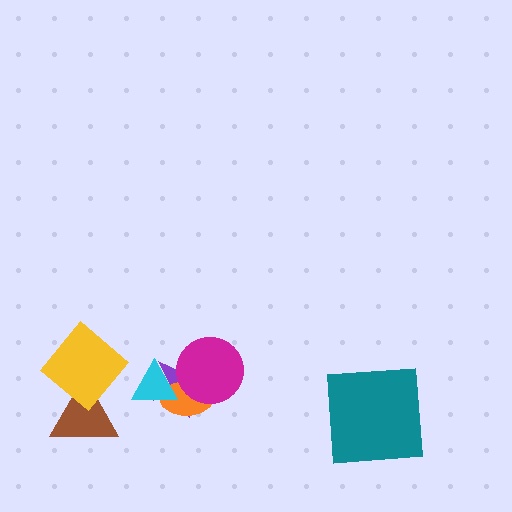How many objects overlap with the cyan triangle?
2 objects overlap with the cyan triangle.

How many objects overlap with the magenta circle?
2 objects overlap with the magenta circle.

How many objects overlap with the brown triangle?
1 object overlaps with the brown triangle.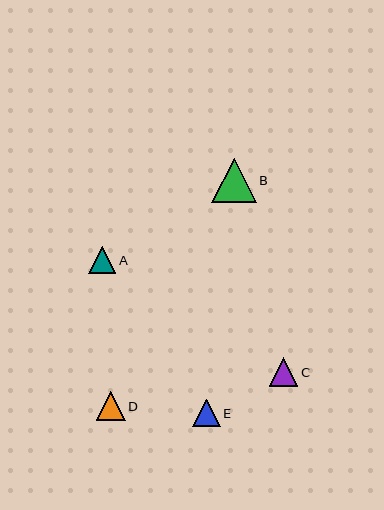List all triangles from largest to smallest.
From largest to smallest: B, C, D, E, A.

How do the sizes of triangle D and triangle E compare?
Triangle D and triangle E are approximately the same size.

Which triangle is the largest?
Triangle B is the largest with a size of approximately 44 pixels.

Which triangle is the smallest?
Triangle A is the smallest with a size of approximately 27 pixels.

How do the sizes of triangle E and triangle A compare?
Triangle E and triangle A are approximately the same size.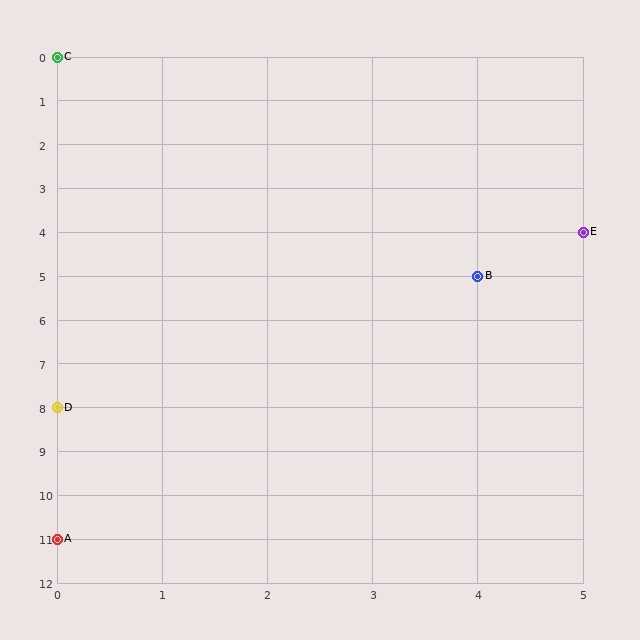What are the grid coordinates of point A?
Point A is at grid coordinates (0, 11).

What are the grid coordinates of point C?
Point C is at grid coordinates (0, 0).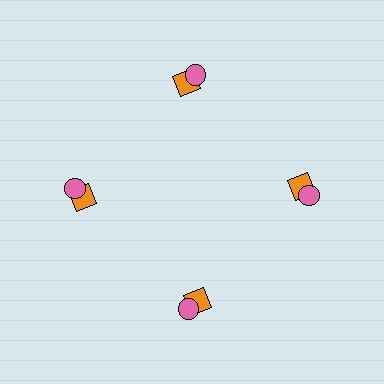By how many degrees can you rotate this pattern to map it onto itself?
The pattern maps onto itself every 90 degrees of rotation.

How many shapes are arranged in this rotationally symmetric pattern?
There are 8 shapes, arranged in 4 groups of 2.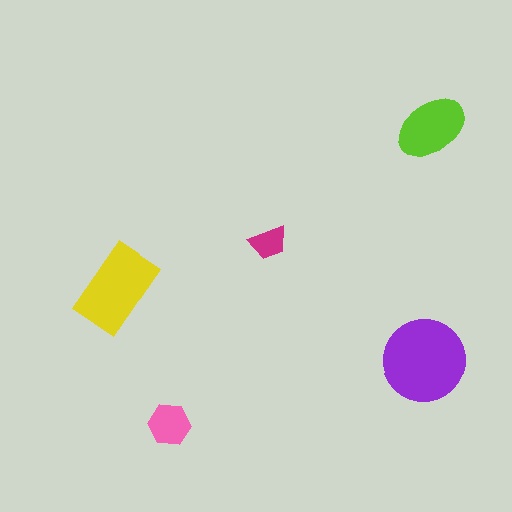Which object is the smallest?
The magenta trapezoid.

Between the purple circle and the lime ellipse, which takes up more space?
The purple circle.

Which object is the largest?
The purple circle.